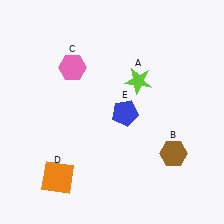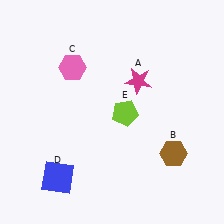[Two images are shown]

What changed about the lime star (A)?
In Image 1, A is lime. In Image 2, it changed to magenta.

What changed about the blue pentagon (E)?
In Image 1, E is blue. In Image 2, it changed to lime.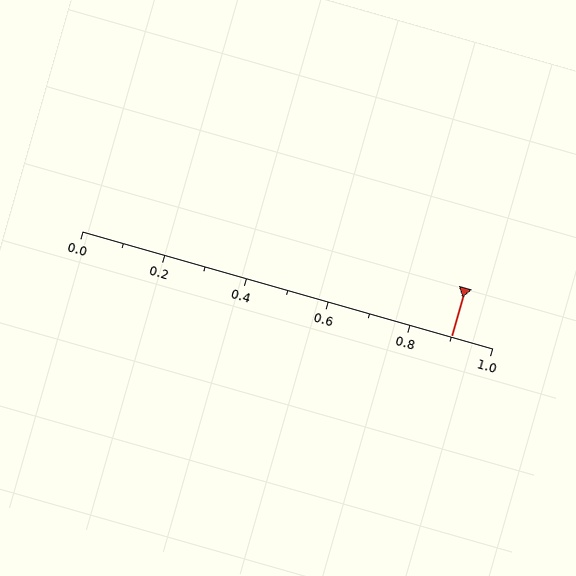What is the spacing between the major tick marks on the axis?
The major ticks are spaced 0.2 apart.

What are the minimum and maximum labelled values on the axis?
The axis runs from 0.0 to 1.0.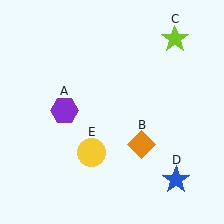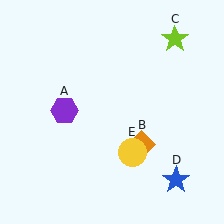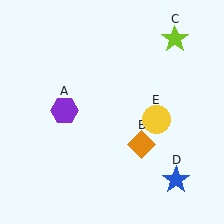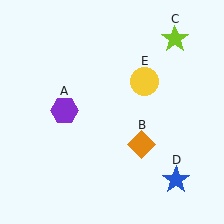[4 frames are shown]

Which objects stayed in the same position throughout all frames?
Purple hexagon (object A) and orange diamond (object B) and lime star (object C) and blue star (object D) remained stationary.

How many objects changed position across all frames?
1 object changed position: yellow circle (object E).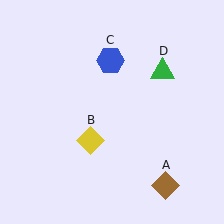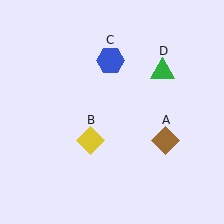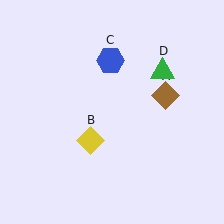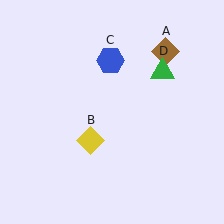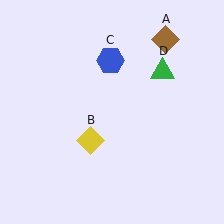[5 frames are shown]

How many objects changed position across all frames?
1 object changed position: brown diamond (object A).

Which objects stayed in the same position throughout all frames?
Yellow diamond (object B) and blue hexagon (object C) and green triangle (object D) remained stationary.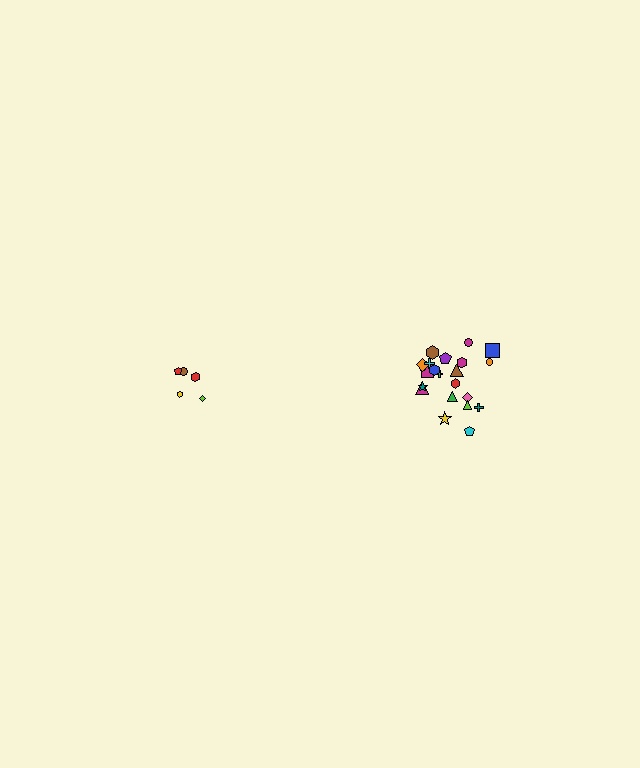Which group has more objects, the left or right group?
The right group.